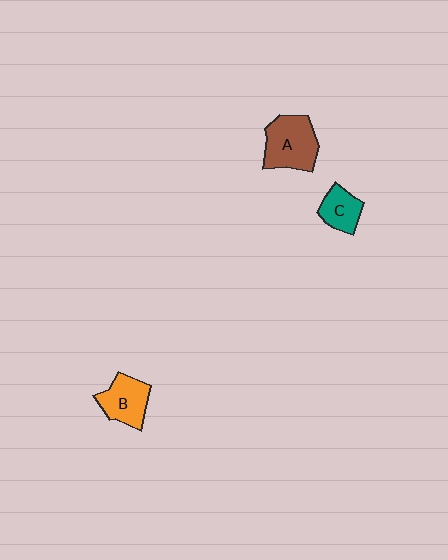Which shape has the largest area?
Shape A (brown).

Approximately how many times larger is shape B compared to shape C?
Approximately 1.3 times.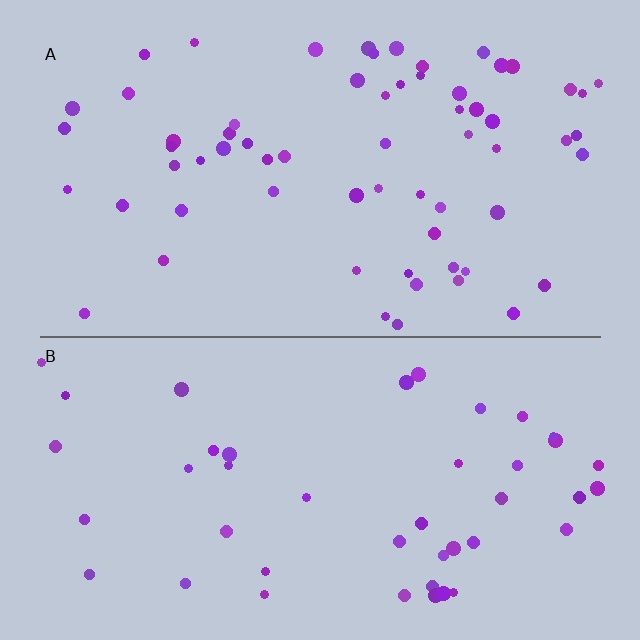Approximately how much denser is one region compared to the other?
Approximately 1.4× — region A over region B.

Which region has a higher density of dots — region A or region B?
A (the top).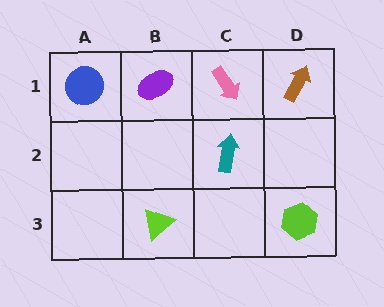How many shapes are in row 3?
2 shapes.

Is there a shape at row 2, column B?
No, that cell is empty.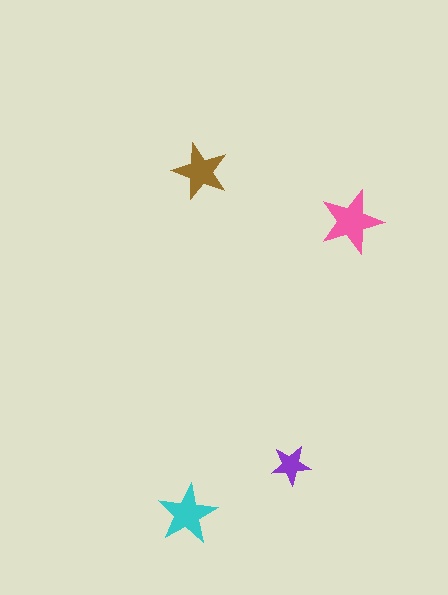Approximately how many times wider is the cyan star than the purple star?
About 1.5 times wider.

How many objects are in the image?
There are 4 objects in the image.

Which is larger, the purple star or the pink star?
The pink one.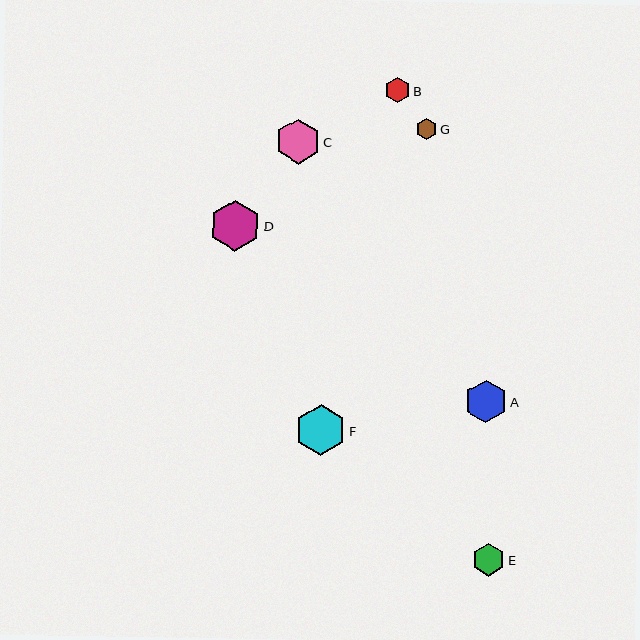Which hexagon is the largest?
Hexagon F is the largest with a size of approximately 51 pixels.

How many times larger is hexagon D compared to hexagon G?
Hexagon D is approximately 2.3 times the size of hexagon G.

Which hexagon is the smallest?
Hexagon G is the smallest with a size of approximately 22 pixels.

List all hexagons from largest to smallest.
From largest to smallest: F, D, C, A, E, B, G.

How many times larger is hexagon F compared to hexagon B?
Hexagon F is approximately 2.1 times the size of hexagon B.